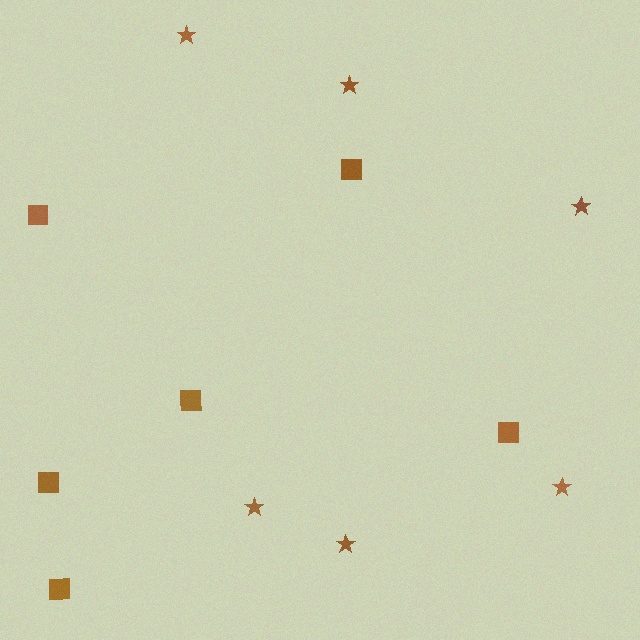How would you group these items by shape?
There are 2 groups: one group of stars (6) and one group of squares (6).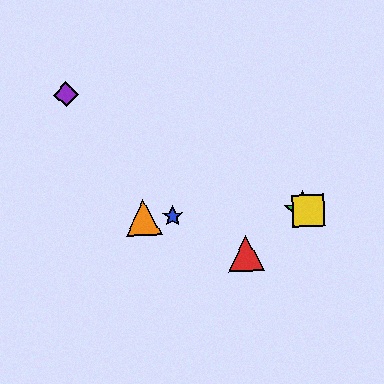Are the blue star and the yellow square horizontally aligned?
Yes, both are at y≈216.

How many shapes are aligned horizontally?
4 shapes (the blue star, the green star, the yellow square, the orange triangle) are aligned horizontally.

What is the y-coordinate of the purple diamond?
The purple diamond is at y≈95.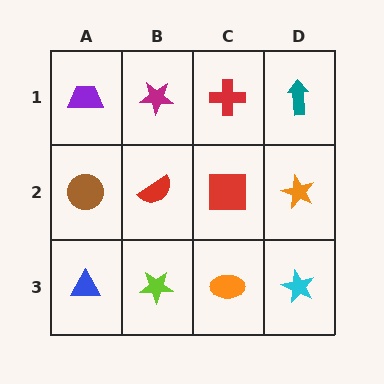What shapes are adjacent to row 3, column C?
A red square (row 2, column C), a lime star (row 3, column B), a cyan star (row 3, column D).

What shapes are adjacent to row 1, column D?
An orange star (row 2, column D), a red cross (row 1, column C).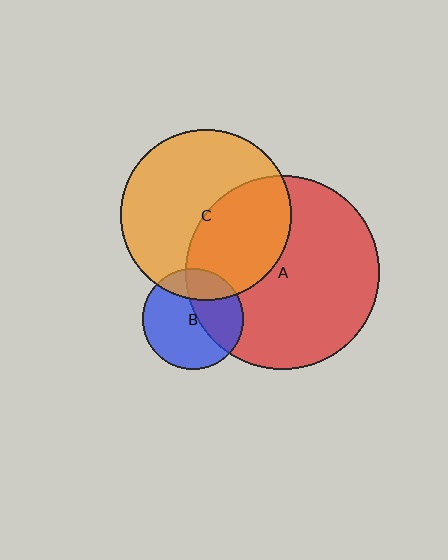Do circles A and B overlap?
Yes.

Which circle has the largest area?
Circle A (red).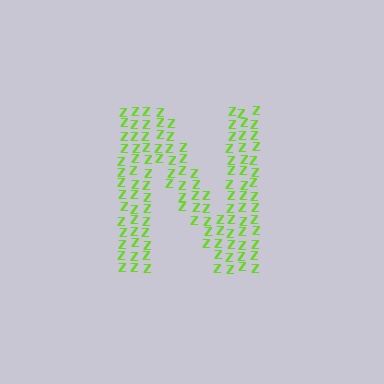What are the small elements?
The small elements are letter Z's.